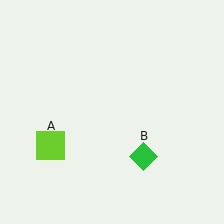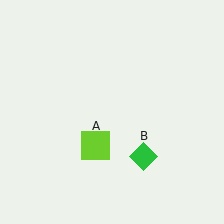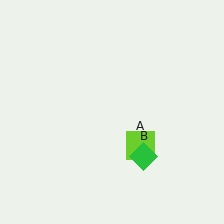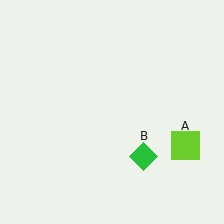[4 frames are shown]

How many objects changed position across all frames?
1 object changed position: lime square (object A).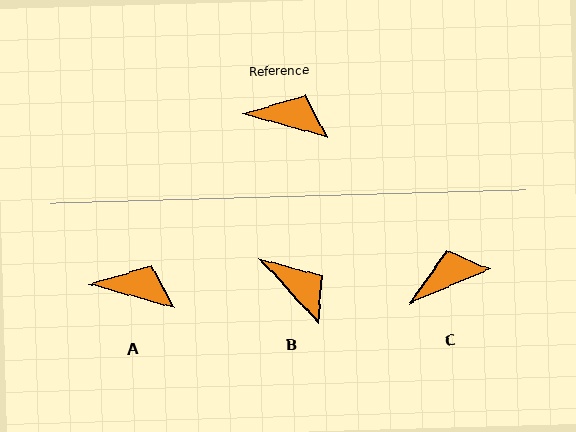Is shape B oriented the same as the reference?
No, it is off by about 31 degrees.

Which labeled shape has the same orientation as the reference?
A.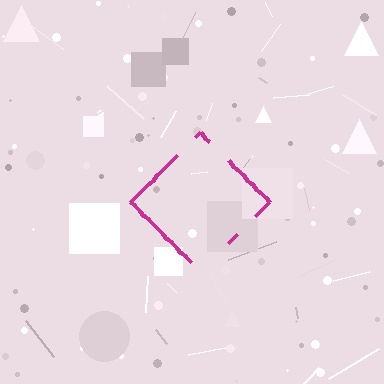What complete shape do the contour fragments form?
The contour fragments form a diamond.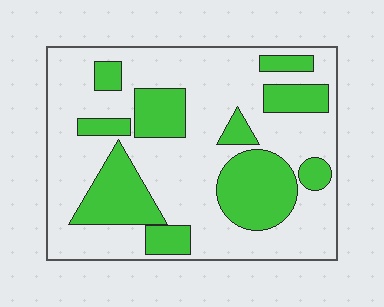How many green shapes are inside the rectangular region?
10.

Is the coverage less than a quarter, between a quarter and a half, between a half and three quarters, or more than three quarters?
Between a quarter and a half.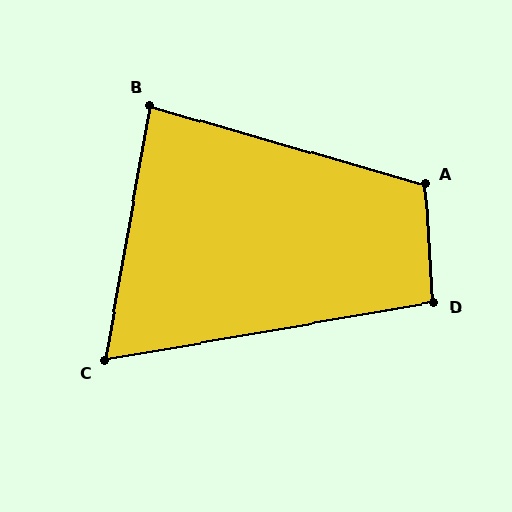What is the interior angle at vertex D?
Approximately 96 degrees (obtuse).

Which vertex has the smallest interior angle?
C, at approximately 70 degrees.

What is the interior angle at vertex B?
Approximately 84 degrees (acute).